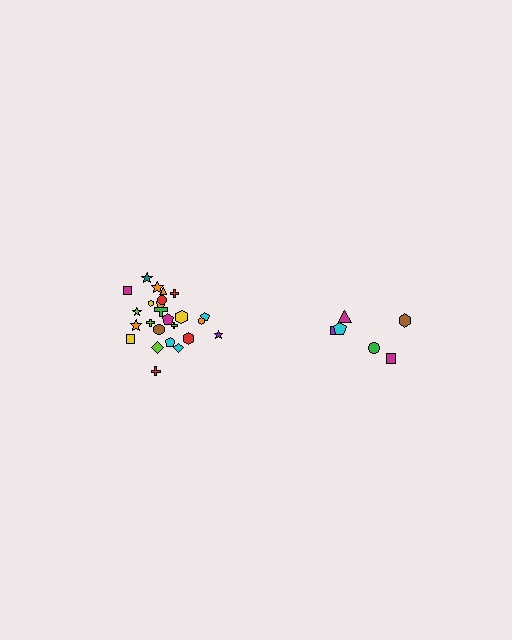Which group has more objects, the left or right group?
The left group.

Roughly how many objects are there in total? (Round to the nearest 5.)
Roughly 30 objects in total.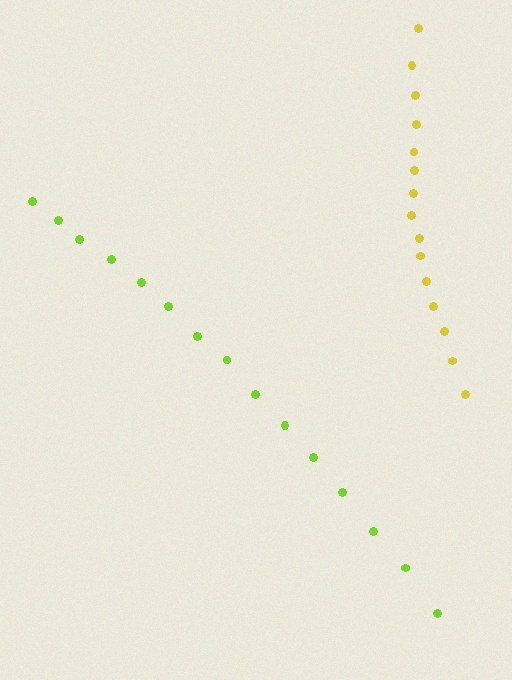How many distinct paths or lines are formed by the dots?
There are 2 distinct paths.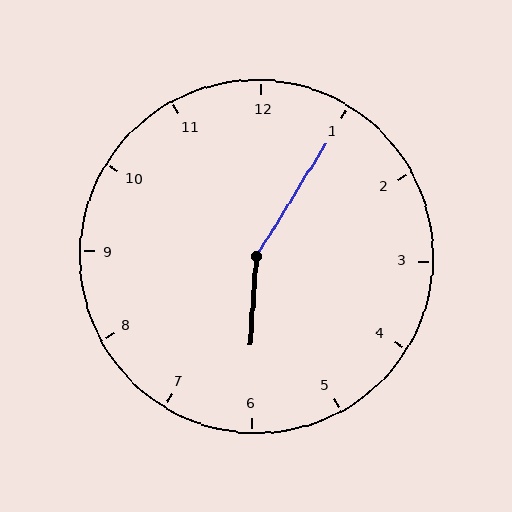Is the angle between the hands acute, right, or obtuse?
It is obtuse.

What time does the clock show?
6:05.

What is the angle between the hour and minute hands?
Approximately 152 degrees.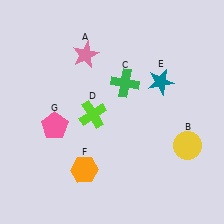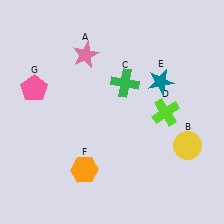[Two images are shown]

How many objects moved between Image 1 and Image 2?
2 objects moved between the two images.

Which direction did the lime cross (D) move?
The lime cross (D) moved right.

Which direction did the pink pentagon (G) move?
The pink pentagon (G) moved up.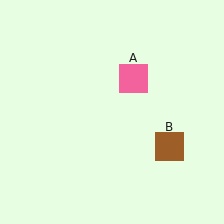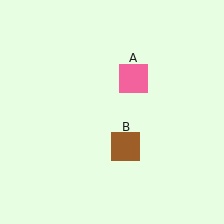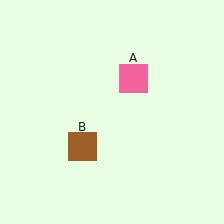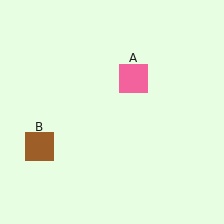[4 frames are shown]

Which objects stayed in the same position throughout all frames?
Pink square (object A) remained stationary.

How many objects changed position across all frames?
1 object changed position: brown square (object B).